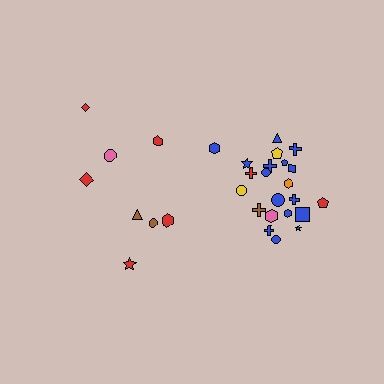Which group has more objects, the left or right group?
The right group.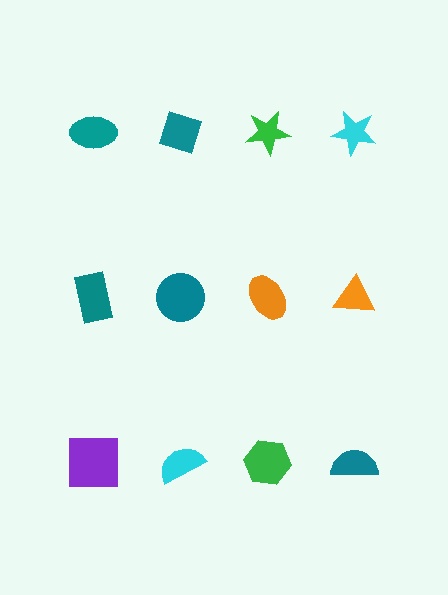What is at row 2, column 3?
An orange ellipse.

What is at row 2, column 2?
A teal circle.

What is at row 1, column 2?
A teal diamond.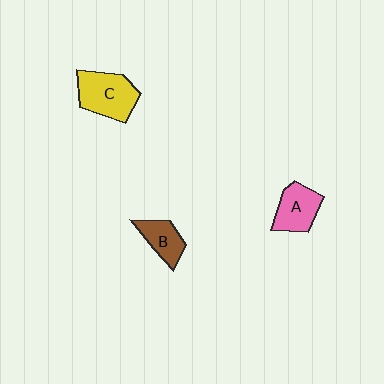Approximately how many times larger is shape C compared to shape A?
Approximately 1.3 times.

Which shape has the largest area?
Shape C (yellow).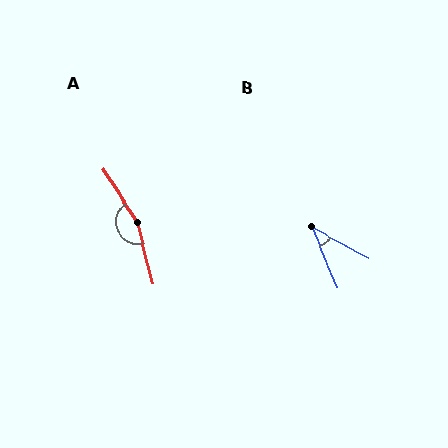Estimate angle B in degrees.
Approximately 38 degrees.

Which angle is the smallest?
B, at approximately 38 degrees.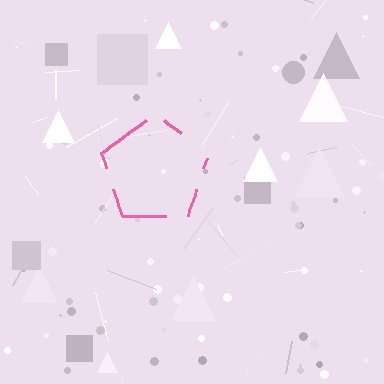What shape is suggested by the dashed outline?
The dashed outline suggests a pentagon.